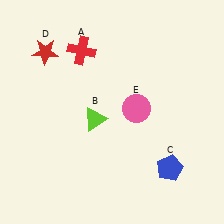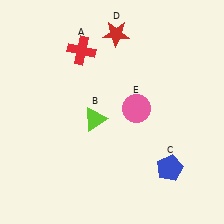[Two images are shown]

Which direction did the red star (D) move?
The red star (D) moved right.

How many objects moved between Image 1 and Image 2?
1 object moved between the two images.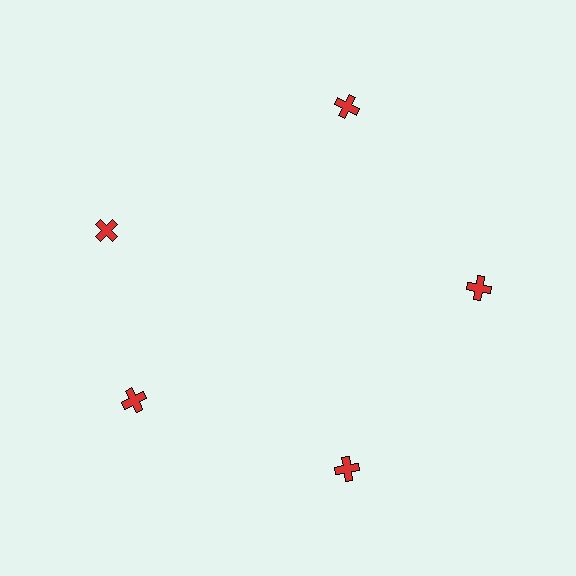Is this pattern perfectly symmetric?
No. The 5 red crosses are arranged in a ring, but one element near the 10 o'clock position is rotated out of alignment along the ring, breaking the 5-fold rotational symmetry.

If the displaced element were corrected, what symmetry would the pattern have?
It would have 5-fold rotational symmetry — the pattern would map onto itself every 72 degrees.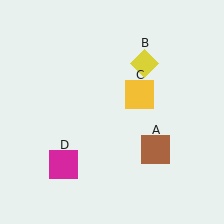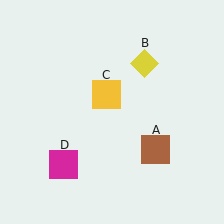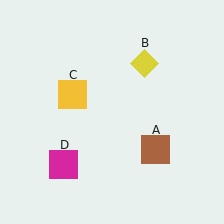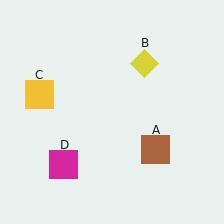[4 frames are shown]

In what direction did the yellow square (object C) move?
The yellow square (object C) moved left.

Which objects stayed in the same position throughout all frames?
Brown square (object A) and yellow diamond (object B) and magenta square (object D) remained stationary.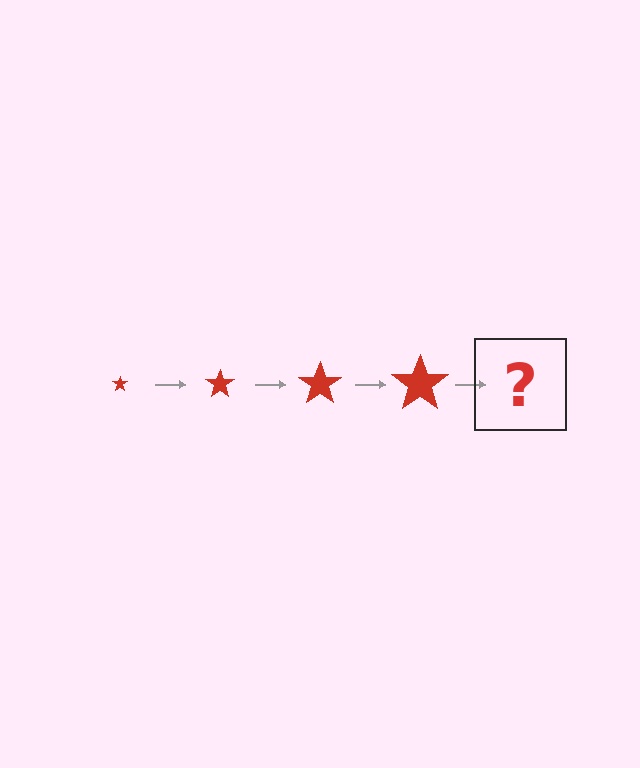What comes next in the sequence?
The next element should be a red star, larger than the previous one.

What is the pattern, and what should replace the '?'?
The pattern is that the star gets progressively larger each step. The '?' should be a red star, larger than the previous one.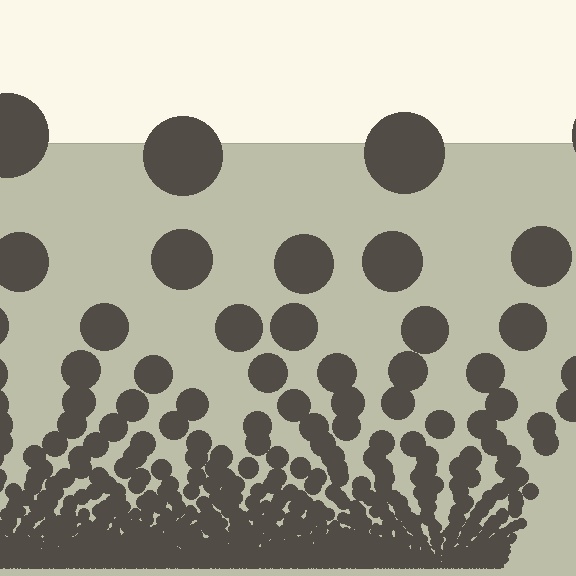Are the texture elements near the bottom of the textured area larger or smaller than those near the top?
Smaller. The gradient is inverted — elements near the bottom are smaller and denser.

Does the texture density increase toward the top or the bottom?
Density increases toward the bottom.